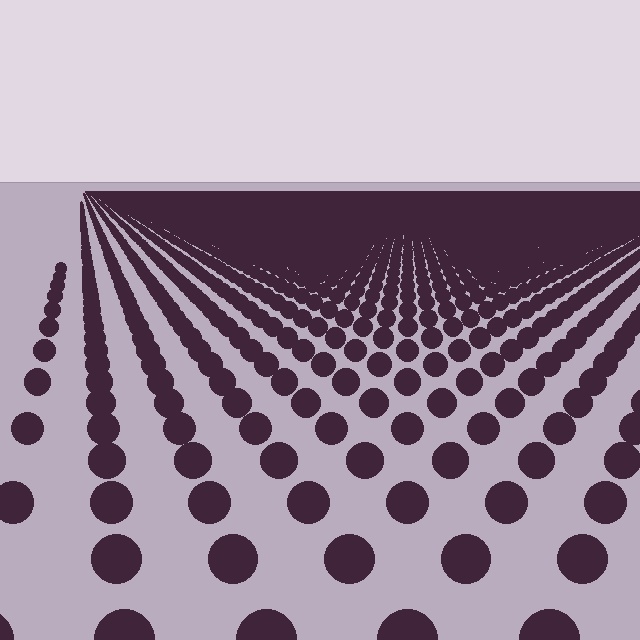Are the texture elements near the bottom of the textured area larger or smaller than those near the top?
Larger. Near the bottom, elements are closer to the viewer and appear at a bigger on-screen size.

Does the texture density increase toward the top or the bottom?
Density increases toward the top.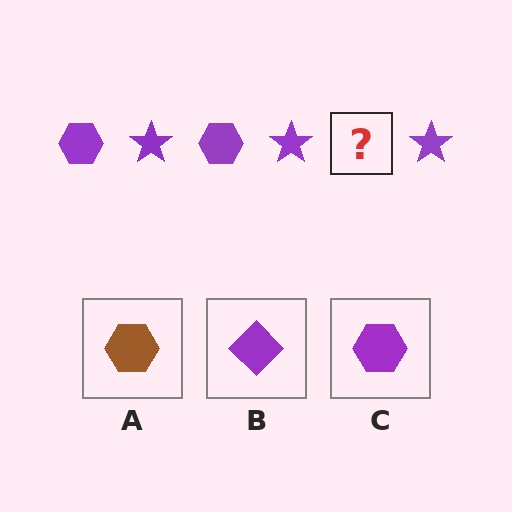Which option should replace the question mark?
Option C.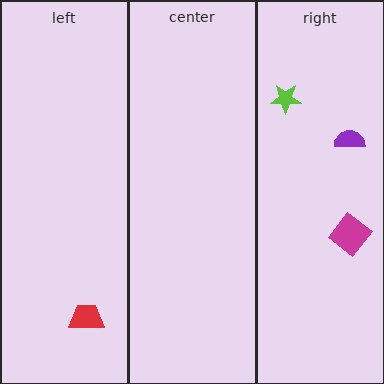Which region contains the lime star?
The right region.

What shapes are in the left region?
The red trapezoid.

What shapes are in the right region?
The magenta diamond, the purple semicircle, the lime star.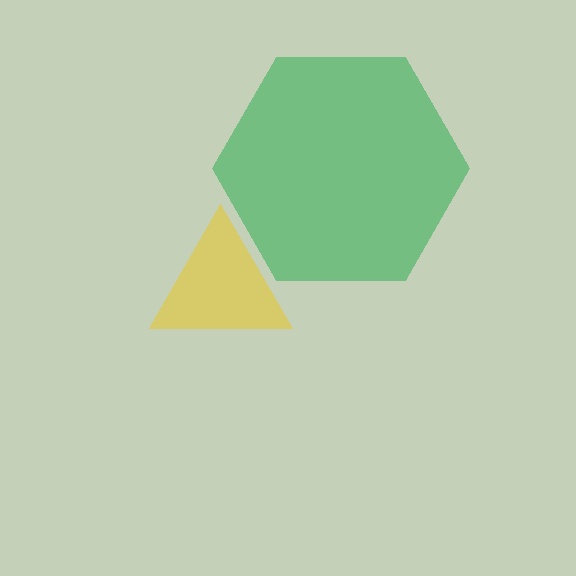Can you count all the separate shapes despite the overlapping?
Yes, there are 2 separate shapes.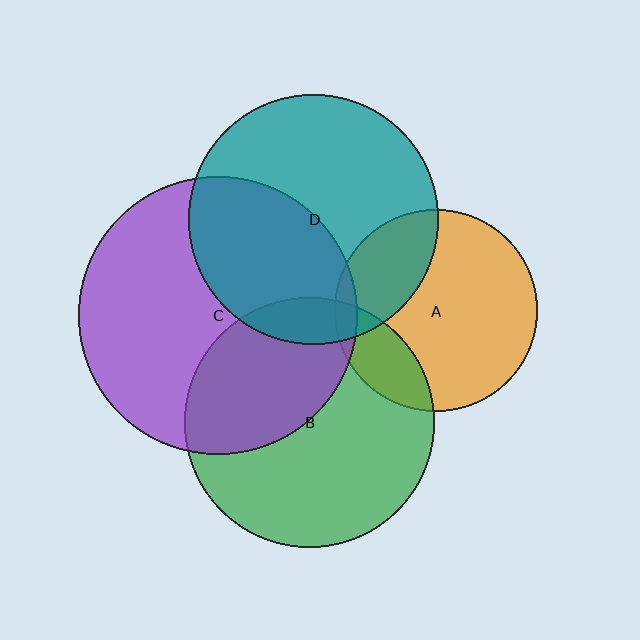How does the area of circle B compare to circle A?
Approximately 1.5 times.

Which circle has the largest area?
Circle C (purple).